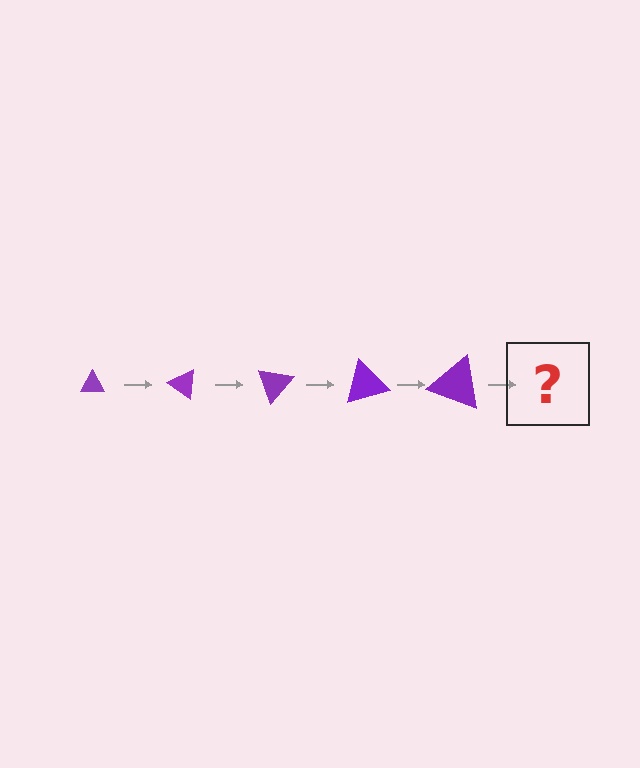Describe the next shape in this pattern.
It should be a triangle, larger than the previous one and rotated 175 degrees from the start.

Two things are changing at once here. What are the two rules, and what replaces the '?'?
The two rules are that the triangle grows larger each step and it rotates 35 degrees each step. The '?' should be a triangle, larger than the previous one and rotated 175 degrees from the start.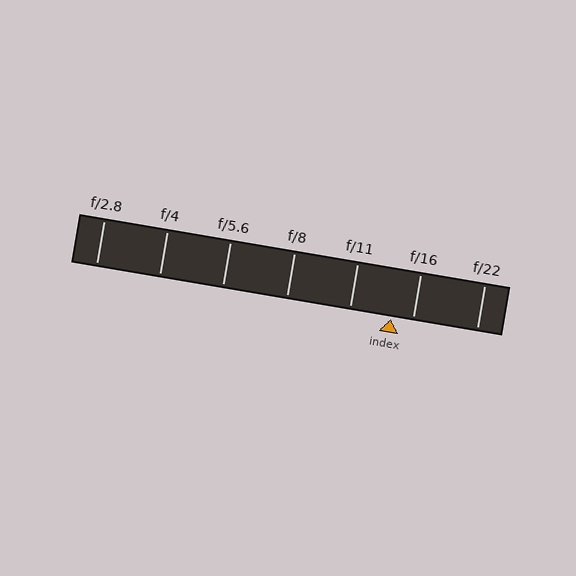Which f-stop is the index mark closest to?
The index mark is closest to f/16.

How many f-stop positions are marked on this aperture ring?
There are 7 f-stop positions marked.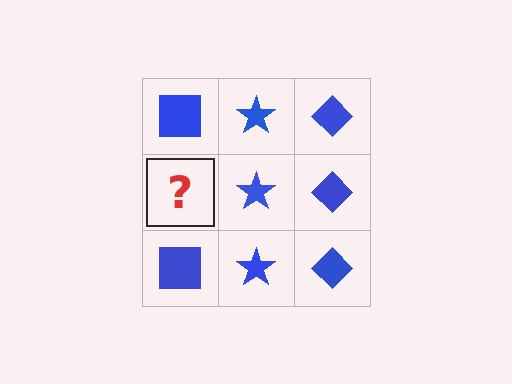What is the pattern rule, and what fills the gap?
The rule is that each column has a consistent shape. The gap should be filled with a blue square.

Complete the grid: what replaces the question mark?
The question mark should be replaced with a blue square.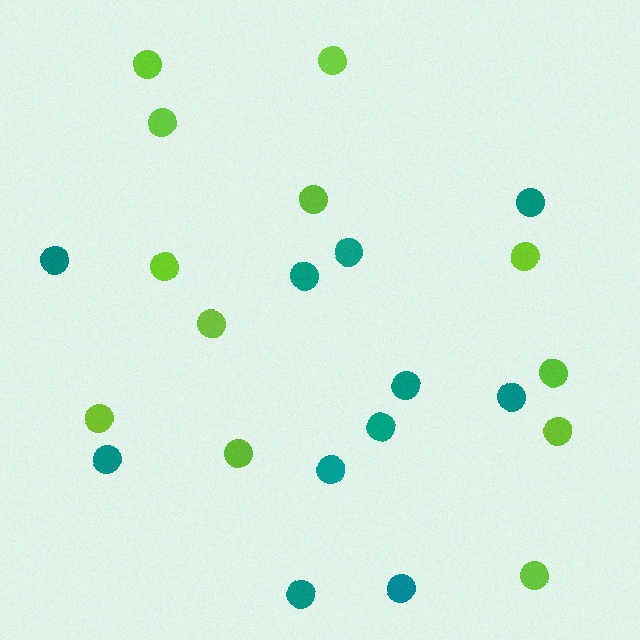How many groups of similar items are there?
There are 2 groups: one group of teal circles (11) and one group of lime circles (12).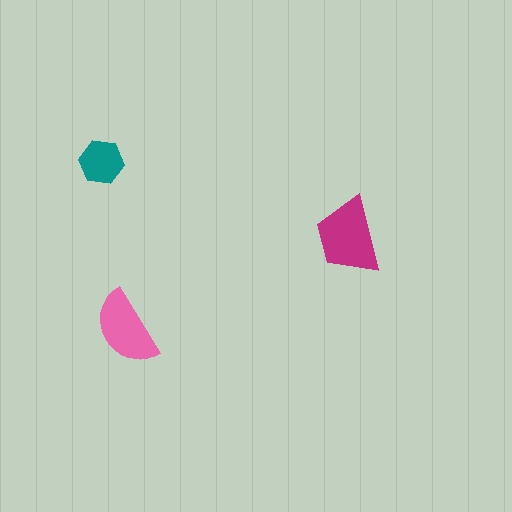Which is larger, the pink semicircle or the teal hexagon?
The pink semicircle.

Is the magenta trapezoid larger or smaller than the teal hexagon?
Larger.